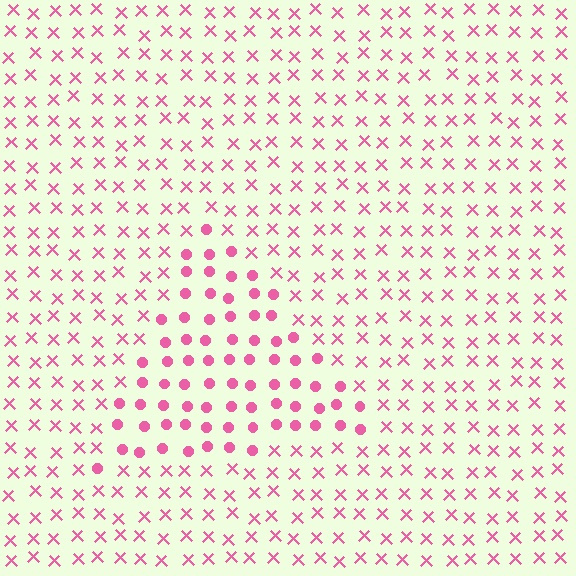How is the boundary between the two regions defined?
The boundary is defined by a change in element shape: circles inside vs. X marks outside. All elements share the same color and spacing.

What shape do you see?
I see a triangle.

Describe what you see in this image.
The image is filled with small pink elements arranged in a uniform grid. A triangle-shaped region contains circles, while the surrounding area contains X marks. The boundary is defined purely by the change in element shape.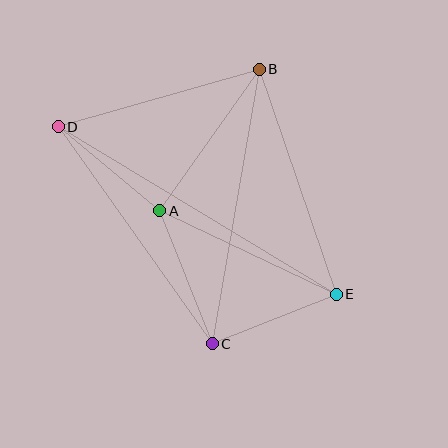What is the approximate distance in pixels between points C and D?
The distance between C and D is approximately 266 pixels.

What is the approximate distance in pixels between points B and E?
The distance between B and E is approximately 238 pixels.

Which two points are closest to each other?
Points A and D are closest to each other.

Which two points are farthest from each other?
Points D and E are farthest from each other.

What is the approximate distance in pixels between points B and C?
The distance between B and C is approximately 278 pixels.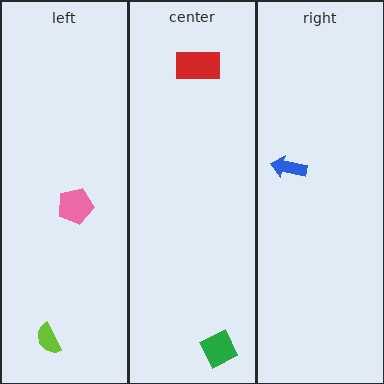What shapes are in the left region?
The lime semicircle, the pink pentagon.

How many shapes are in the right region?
1.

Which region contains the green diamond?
The center region.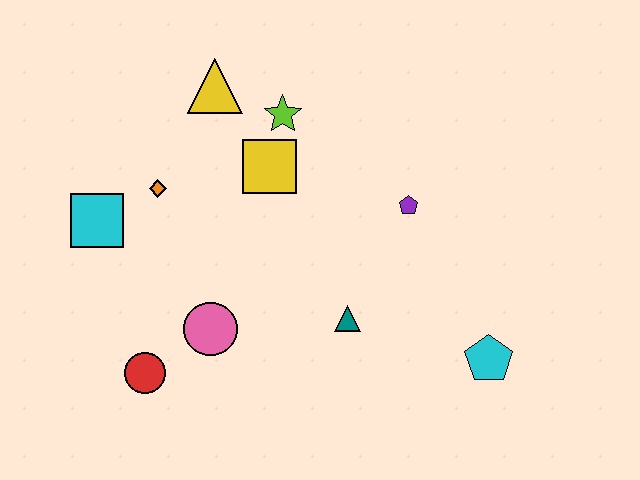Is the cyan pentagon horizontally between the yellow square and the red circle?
No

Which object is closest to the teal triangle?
The purple pentagon is closest to the teal triangle.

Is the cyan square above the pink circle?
Yes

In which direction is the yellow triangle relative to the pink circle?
The yellow triangle is above the pink circle.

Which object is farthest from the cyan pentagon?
The cyan square is farthest from the cyan pentagon.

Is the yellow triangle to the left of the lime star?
Yes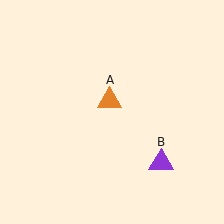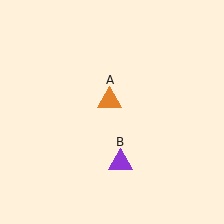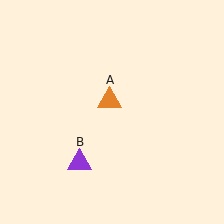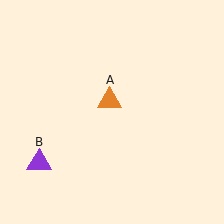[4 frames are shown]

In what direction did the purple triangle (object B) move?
The purple triangle (object B) moved left.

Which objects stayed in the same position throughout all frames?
Orange triangle (object A) remained stationary.